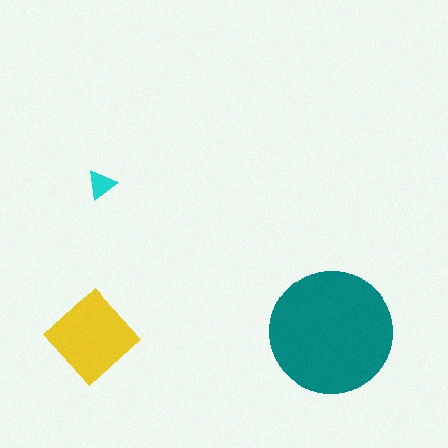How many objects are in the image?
There are 3 objects in the image.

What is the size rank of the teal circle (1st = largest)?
1st.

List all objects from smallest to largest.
The cyan triangle, the yellow diamond, the teal circle.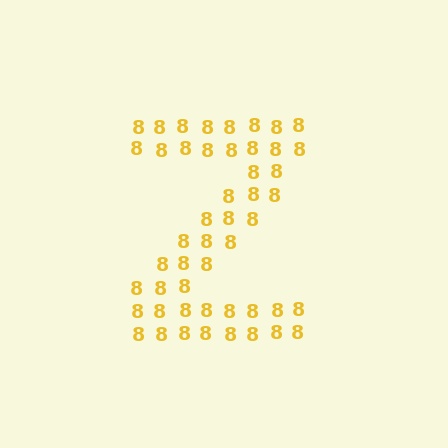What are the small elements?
The small elements are digit 8's.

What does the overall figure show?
The overall figure shows the letter Z.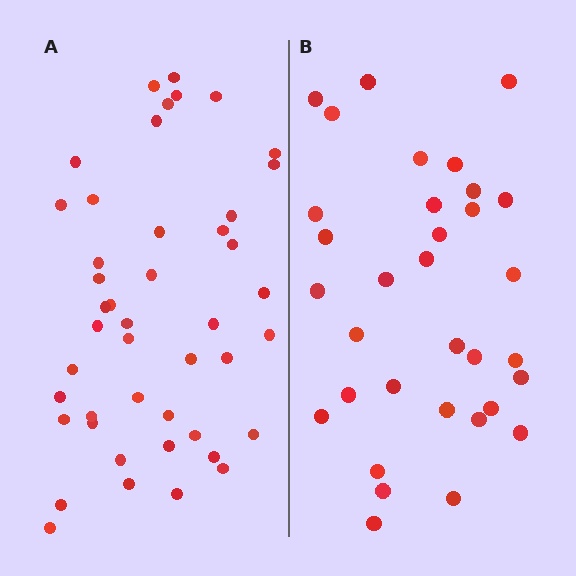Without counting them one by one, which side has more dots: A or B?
Region A (the left region) has more dots.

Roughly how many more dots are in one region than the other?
Region A has roughly 12 or so more dots than region B.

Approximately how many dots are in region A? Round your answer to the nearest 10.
About 40 dots. (The exact count is 45, which rounds to 40.)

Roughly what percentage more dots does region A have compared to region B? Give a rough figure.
About 35% more.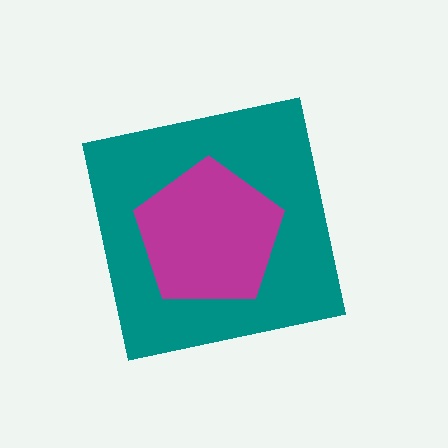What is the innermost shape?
The magenta pentagon.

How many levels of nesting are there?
2.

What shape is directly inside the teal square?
The magenta pentagon.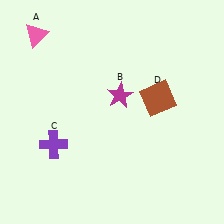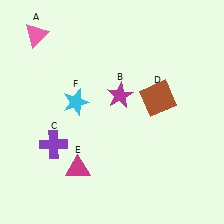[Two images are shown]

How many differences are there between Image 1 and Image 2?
There are 2 differences between the two images.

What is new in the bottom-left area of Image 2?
A magenta triangle (E) was added in the bottom-left area of Image 2.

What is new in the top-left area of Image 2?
A cyan star (F) was added in the top-left area of Image 2.